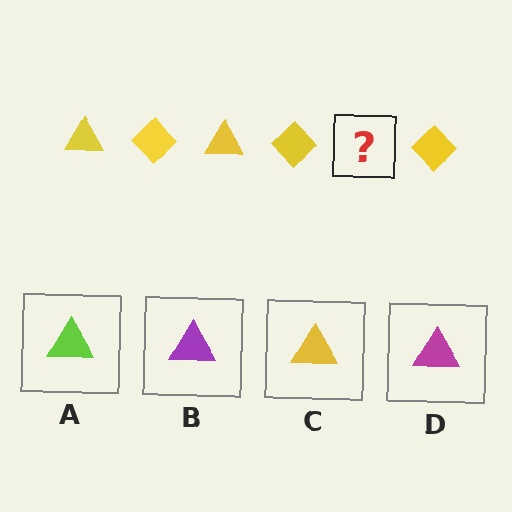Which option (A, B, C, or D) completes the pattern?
C.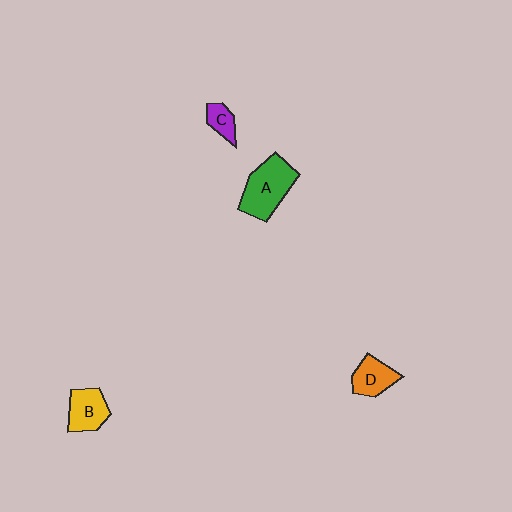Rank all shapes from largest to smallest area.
From largest to smallest: A (green), B (yellow), D (orange), C (purple).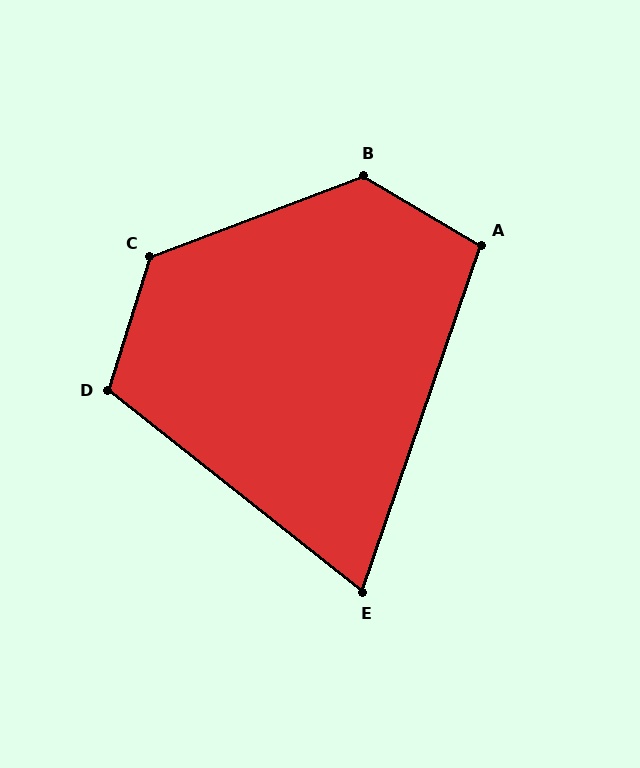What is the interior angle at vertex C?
Approximately 128 degrees (obtuse).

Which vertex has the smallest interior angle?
E, at approximately 71 degrees.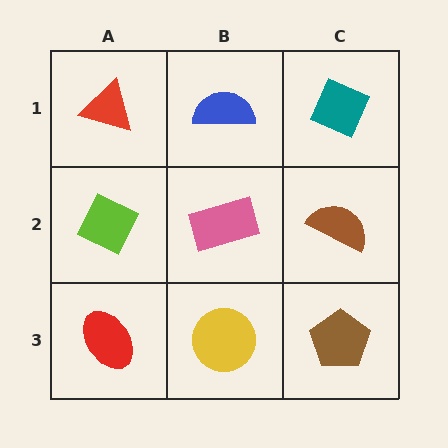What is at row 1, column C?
A teal diamond.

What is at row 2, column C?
A brown semicircle.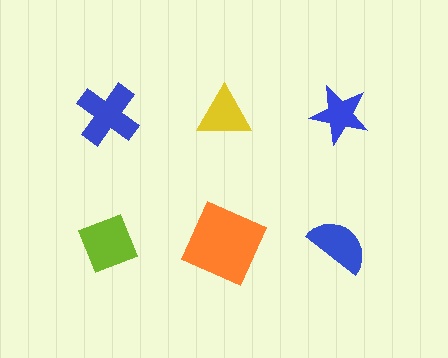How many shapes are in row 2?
3 shapes.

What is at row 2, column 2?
An orange square.